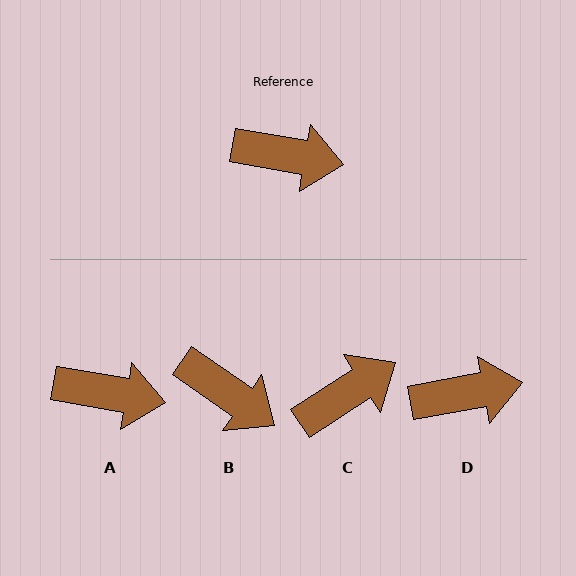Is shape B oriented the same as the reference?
No, it is off by about 25 degrees.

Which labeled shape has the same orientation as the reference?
A.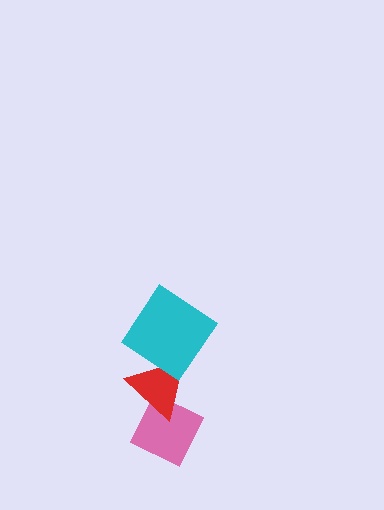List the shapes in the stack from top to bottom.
From top to bottom: the cyan diamond, the red triangle, the pink diamond.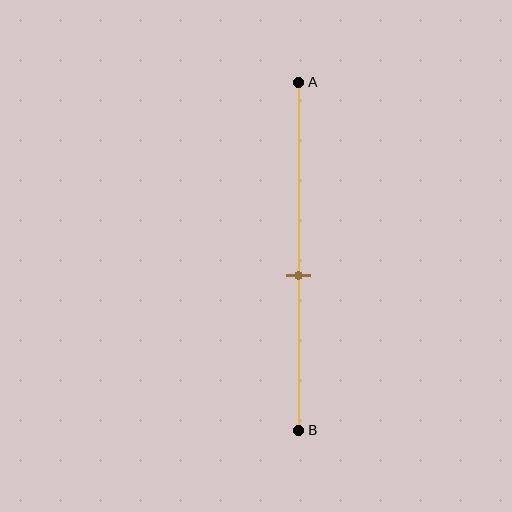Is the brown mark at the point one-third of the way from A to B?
No, the mark is at about 55% from A, not at the 33% one-third point.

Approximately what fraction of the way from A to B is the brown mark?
The brown mark is approximately 55% of the way from A to B.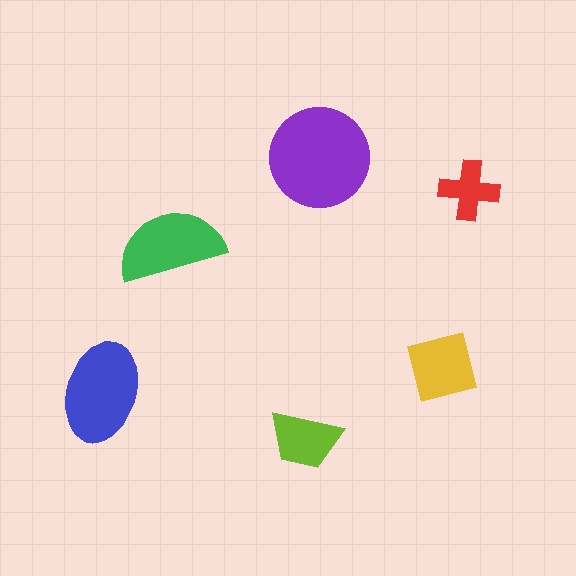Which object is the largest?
The purple circle.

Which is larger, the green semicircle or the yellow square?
The green semicircle.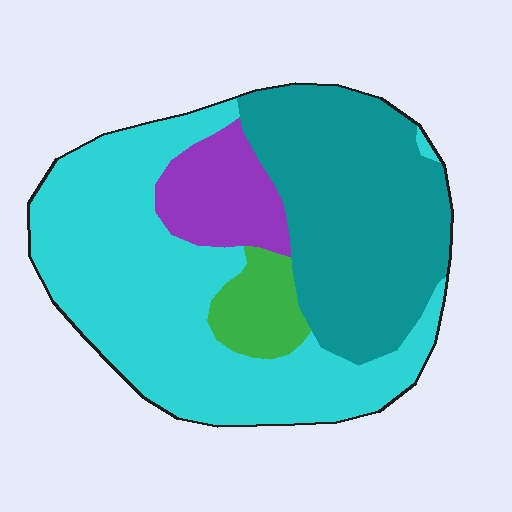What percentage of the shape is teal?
Teal takes up between a third and a half of the shape.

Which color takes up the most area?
Cyan, at roughly 50%.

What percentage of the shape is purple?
Purple covers 10% of the shape.